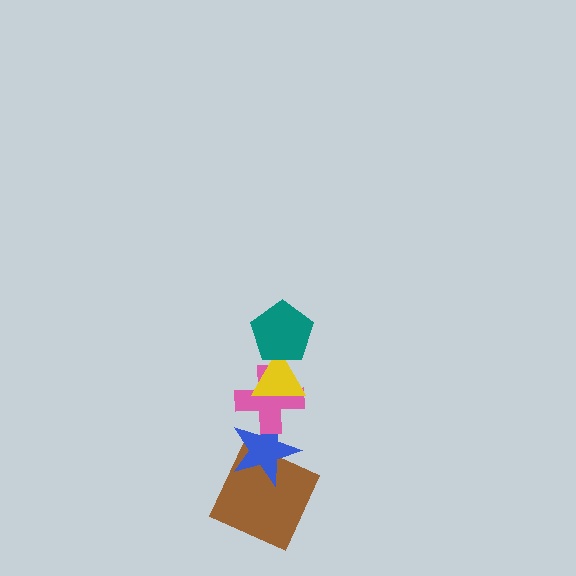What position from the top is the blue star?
The blue star is 4th from the top.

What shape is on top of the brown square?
The blue star is on top of the brown square.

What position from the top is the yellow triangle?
The yellow triangle is 2nd from the top.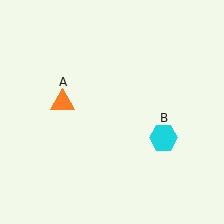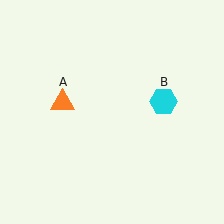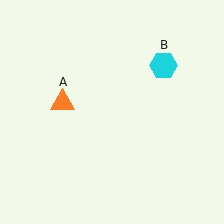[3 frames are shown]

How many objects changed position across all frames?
1 object changed position: cyan hexagon (object B).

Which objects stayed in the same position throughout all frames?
Orange triangle (object A) remained stationary.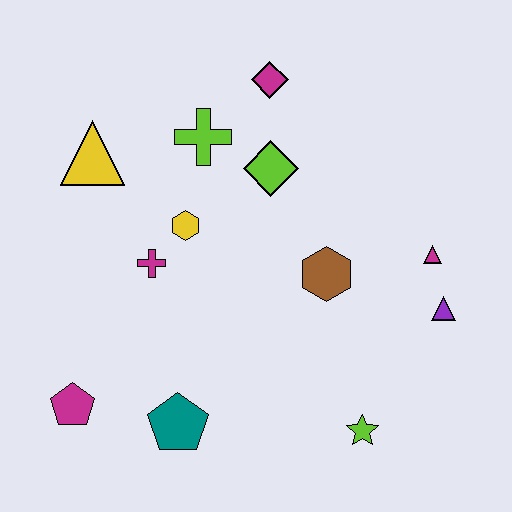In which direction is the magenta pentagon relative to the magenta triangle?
The magenta pentagon is to the left of the magenta triangle.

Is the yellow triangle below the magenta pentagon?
No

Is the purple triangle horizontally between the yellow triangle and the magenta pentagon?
No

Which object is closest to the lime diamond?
The lime cross is closest to the lime diamond.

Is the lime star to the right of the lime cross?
Yes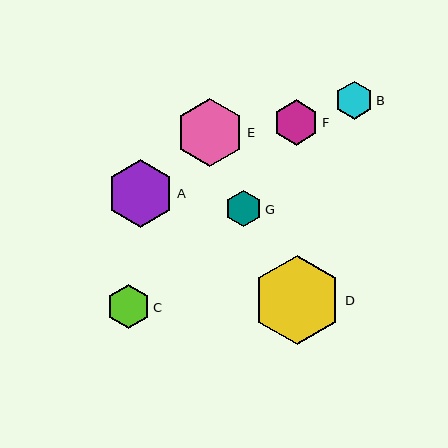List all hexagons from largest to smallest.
From largest to smallest: D, E, A, F, C, B, G.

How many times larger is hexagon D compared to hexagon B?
Hexagon D is approximately 2.3 times the size of hexagon B.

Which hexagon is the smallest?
Hexagon G is the smallest with a size of approximately 37 pixels.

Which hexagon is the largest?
Hexagon D is the largest with a size of approximately 89 pixels.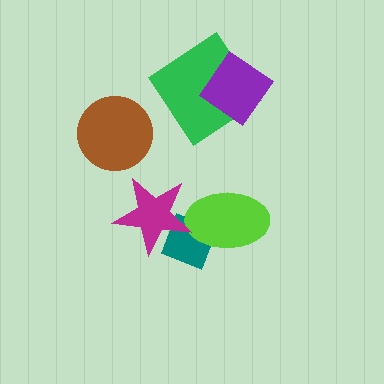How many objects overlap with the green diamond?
1 object overlaps with the green diamond.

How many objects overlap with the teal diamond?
2 objects overlap with the teal diamond.